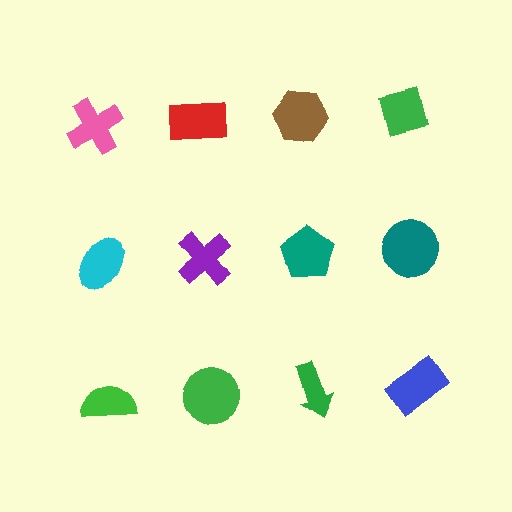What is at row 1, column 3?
A brown hexagon.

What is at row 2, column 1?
A cyan ellipse.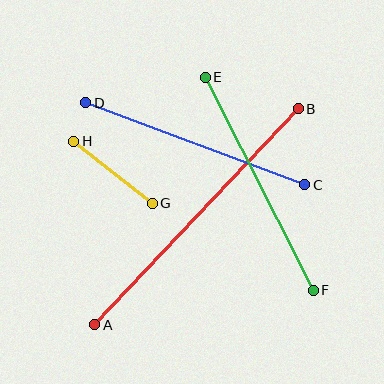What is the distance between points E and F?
The distance is approximately 239 pixels.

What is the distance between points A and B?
The distance is approximately 297 pixels.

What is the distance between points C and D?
The distance is approximately 234 pixels.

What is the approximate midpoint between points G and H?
The midpoint is at approximately (113, 172) pixels.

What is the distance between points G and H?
The distance is approximately 100 pixels.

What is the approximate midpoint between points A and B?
The midpoint is at approximately (196, 217) pixels.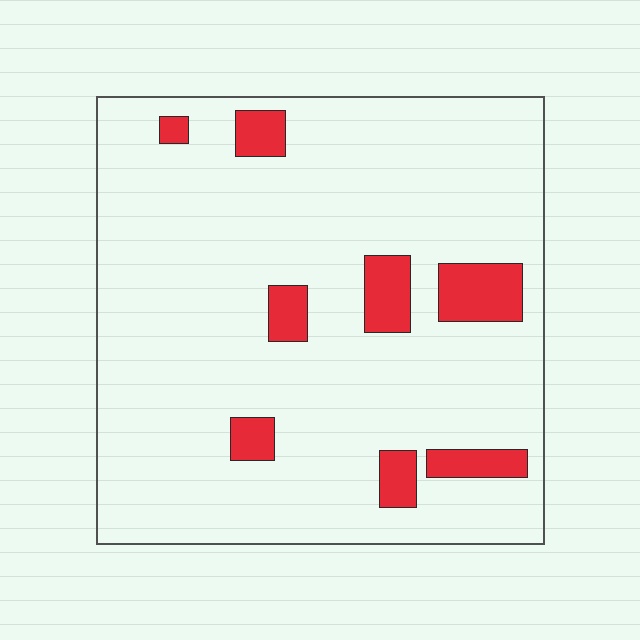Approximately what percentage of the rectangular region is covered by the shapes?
Approximately 10%.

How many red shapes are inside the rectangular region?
8.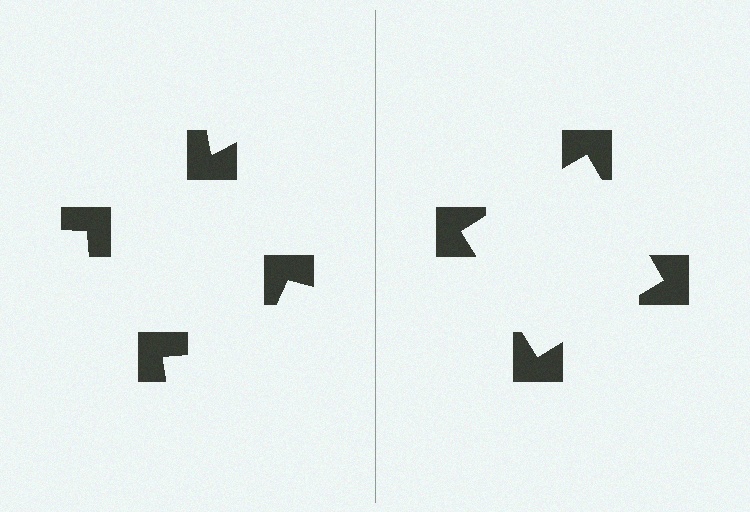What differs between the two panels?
The notched squares are positioned identically on both sides; only the wedge orientations differ. On the right they align to a square; on the left they are misaligned.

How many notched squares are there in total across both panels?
8 — 4 on each side.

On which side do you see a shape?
An illusory square appears on the right side. On the left side the wedge cuts are rotated, so no coherent shape forms.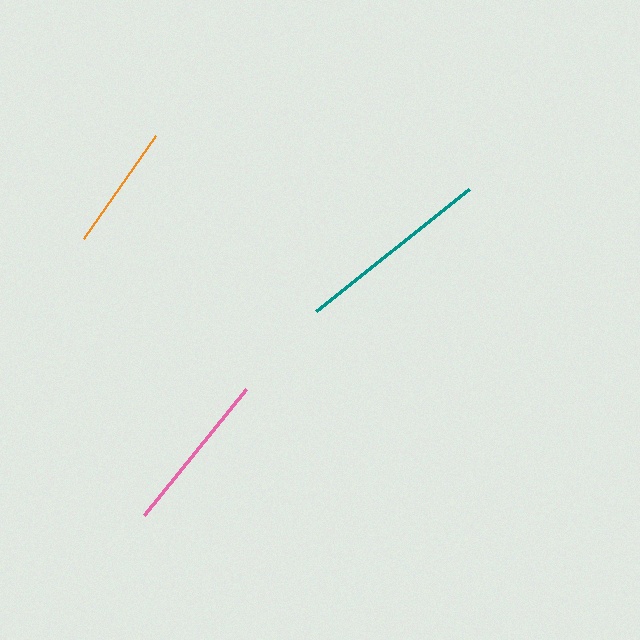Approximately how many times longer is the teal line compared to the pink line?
The teal line is approximately 1.2 times the length of the pink line.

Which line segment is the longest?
The teal line is the longest at approximately 195 pixels.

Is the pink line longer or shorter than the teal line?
The teal line is longer than the pink line.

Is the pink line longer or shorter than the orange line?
The pink line is longer than the orange line.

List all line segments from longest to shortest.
From longest to shortest: teal, pink, orange.